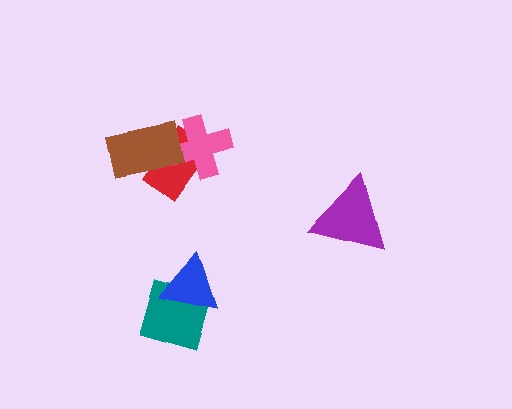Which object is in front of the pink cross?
The brown rectangle is in front of the pink cross.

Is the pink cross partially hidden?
Yes, it is partially covered by another shape.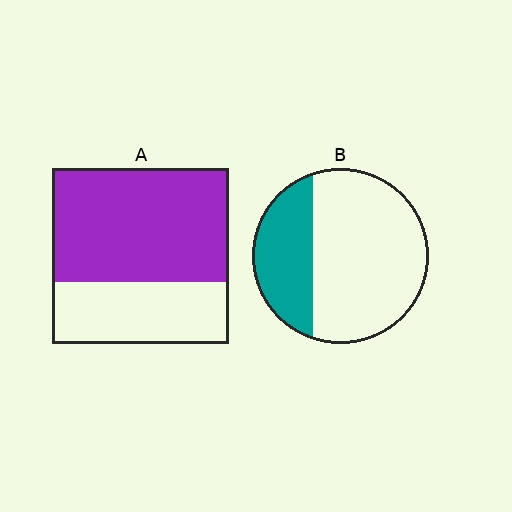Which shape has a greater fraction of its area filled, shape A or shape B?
Shape A.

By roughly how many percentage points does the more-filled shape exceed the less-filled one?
By roughly 35 percentage points (A over B).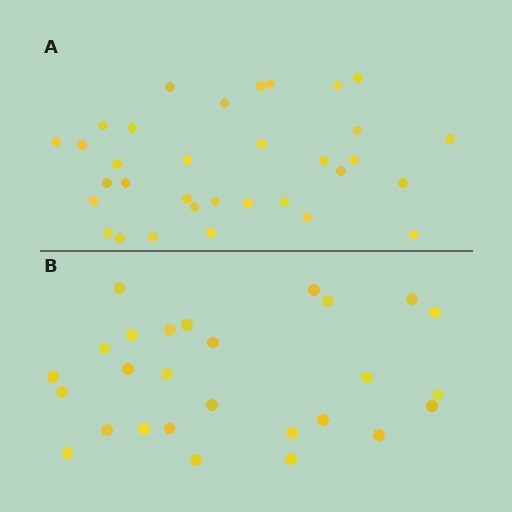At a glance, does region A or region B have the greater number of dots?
Region A (the top region) has more dots.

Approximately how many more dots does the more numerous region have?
Region A has about 6 more dots than region B.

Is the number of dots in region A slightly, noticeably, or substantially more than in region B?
Region A has only slightly more — the two regions are fairly close. The ratio is roughly 1.2 to 1.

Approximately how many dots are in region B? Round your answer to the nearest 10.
About 30 dots. (The exact count is 27, which rounds to 30.)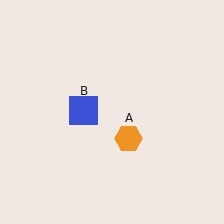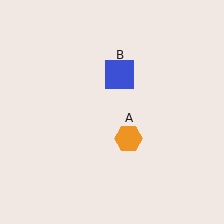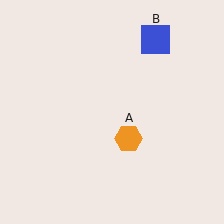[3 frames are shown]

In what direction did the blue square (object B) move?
The blue square (object B) moved up and to the right.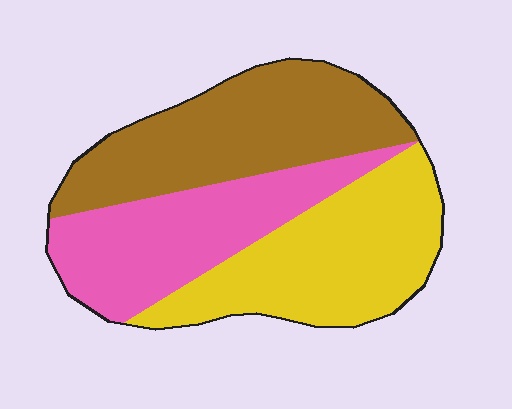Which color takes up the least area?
Pink, at roughly 30%.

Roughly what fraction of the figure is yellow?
Yellow takes up about one third (1/3) of the figure.